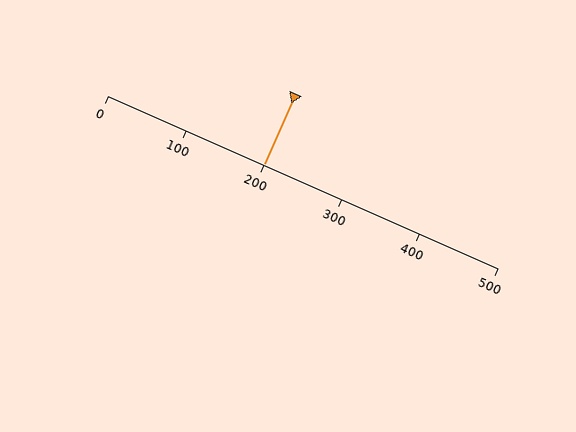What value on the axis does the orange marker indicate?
The marker indicates approximately 200.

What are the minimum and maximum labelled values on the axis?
The axis runs from 0 to 500.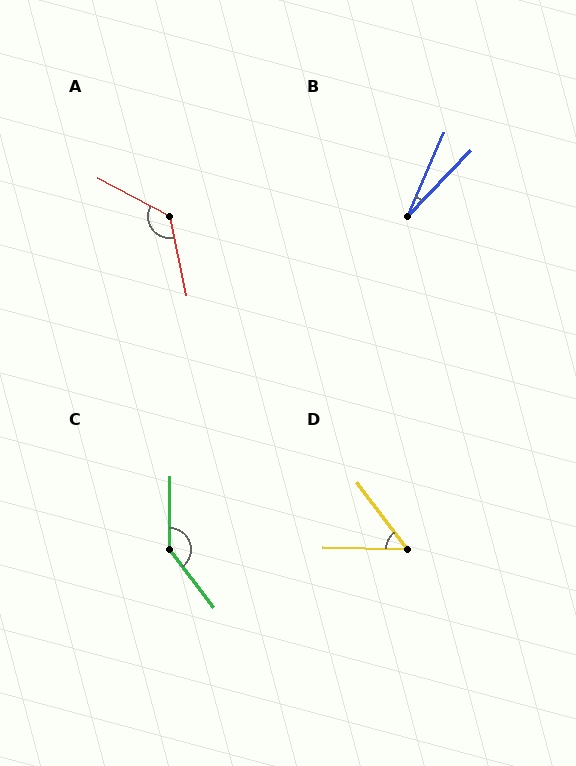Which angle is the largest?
C, at approximately 143 degrees.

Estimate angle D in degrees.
Approximately 51 degrees.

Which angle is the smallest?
B, at approximately 20 degrees.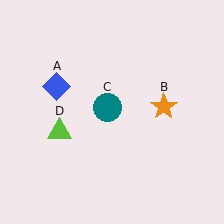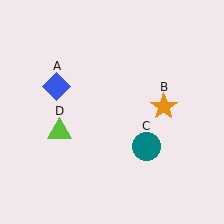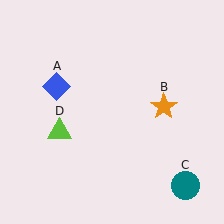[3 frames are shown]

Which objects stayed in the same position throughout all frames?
Blue diamond (object A) and orange star (object B) and lime triangle (object D) remained stationary.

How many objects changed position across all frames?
1 object changed position: teal circle (object C).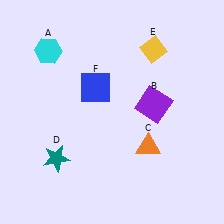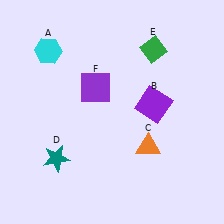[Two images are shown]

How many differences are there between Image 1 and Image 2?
There are 2 differences between the two images.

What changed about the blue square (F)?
In Image 1, F is blue. In Image 2, it changed to purple.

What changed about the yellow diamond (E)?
In Image 1, E is yellow. In Image 2, it changed to green.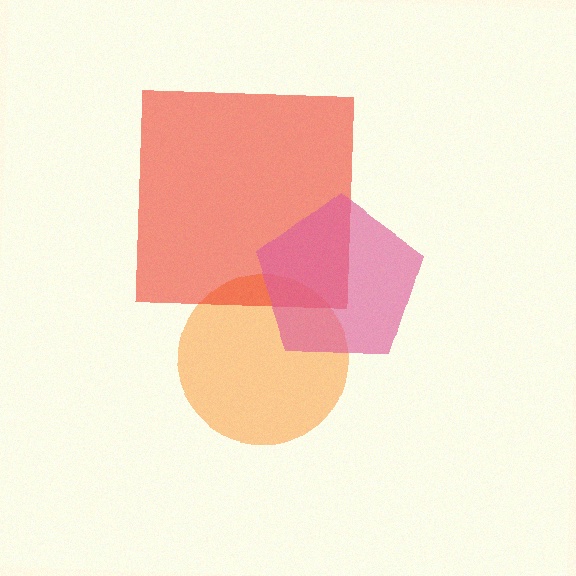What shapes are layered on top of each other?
The layered shapes are: an orange circle, a red square, a pink pentagon.